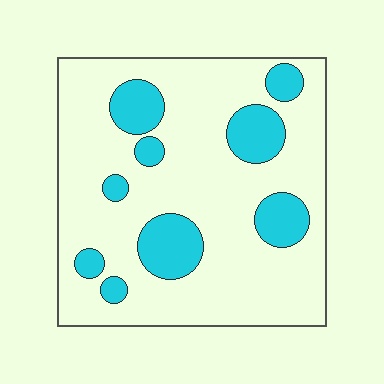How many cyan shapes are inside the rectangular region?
9.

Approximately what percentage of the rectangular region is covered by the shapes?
Approximately 20%.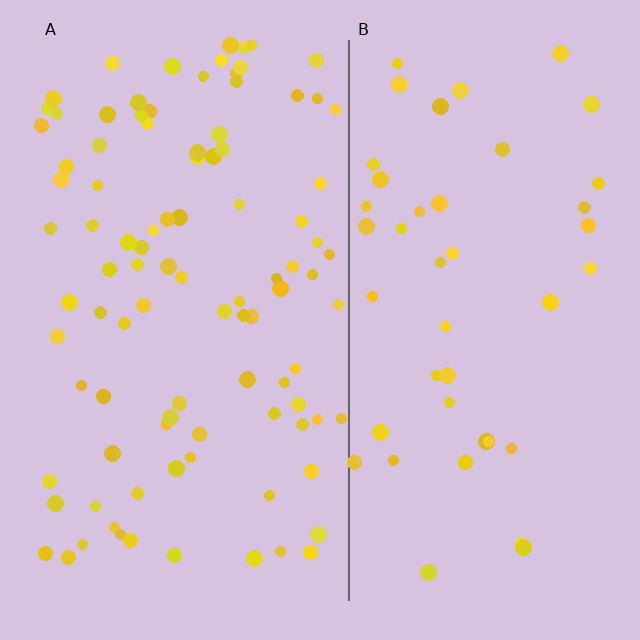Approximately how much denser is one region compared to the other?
Approximately 2.2× — region A over region B.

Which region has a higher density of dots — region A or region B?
A (the left).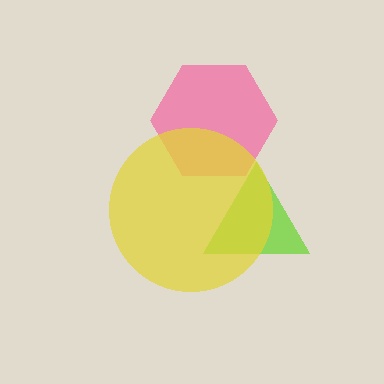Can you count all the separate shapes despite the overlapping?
Yes, there are 3 separate shapes.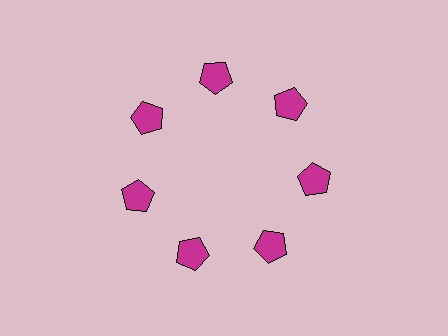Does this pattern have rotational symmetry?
Yes, this pattern has 7-fold rotational symmetry. It looks the same after rotating 51 degrees around the center.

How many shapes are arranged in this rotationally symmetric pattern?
There are 7 shapes, arranged in 7 groups of 1.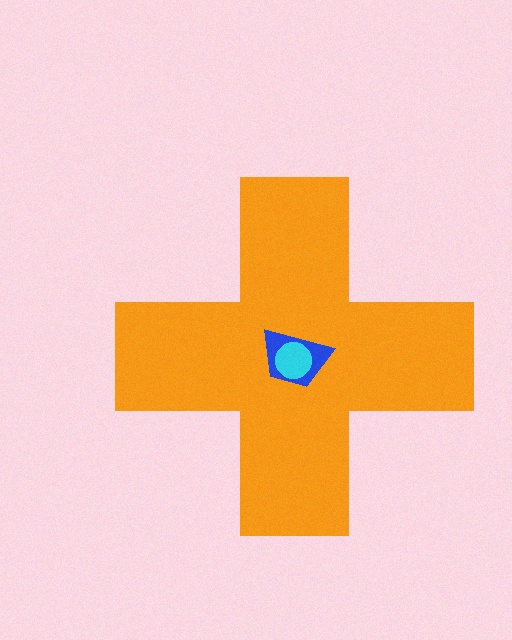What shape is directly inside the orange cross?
The blue trapezoid.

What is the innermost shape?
The cyan circle.